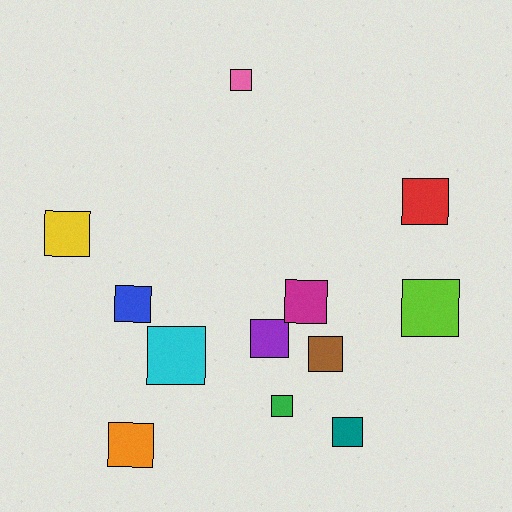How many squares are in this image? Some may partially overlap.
There are 12 squares.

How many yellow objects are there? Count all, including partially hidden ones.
There is 1 yellow object.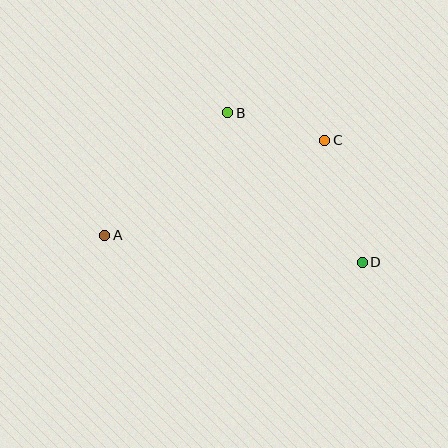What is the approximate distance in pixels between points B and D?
The distance between B and D is approximately 201 pixels.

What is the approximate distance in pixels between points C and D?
The distance between C and D is approximately 127 pixels.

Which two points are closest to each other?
Points B and C are closest to each other.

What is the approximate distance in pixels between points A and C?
The distance between A and C is approximately 240 pixels.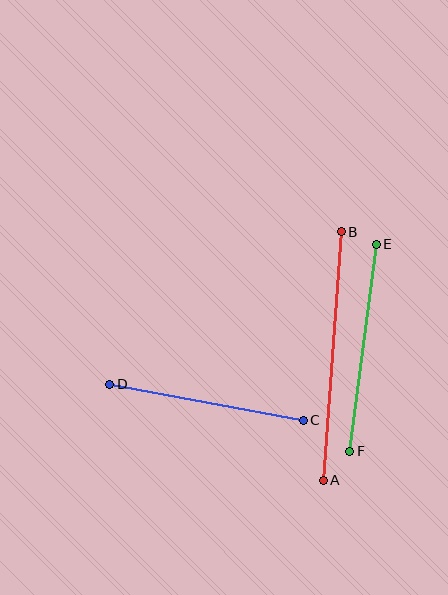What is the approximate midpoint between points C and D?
The midpoint is at approximately (206, 402) pixels.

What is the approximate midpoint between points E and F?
The midpoint is at approximately (363, 348) pixels.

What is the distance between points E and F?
The distance is approximately 209 pixels.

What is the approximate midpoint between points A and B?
The midpoint is at approximately (332, 356) pixels.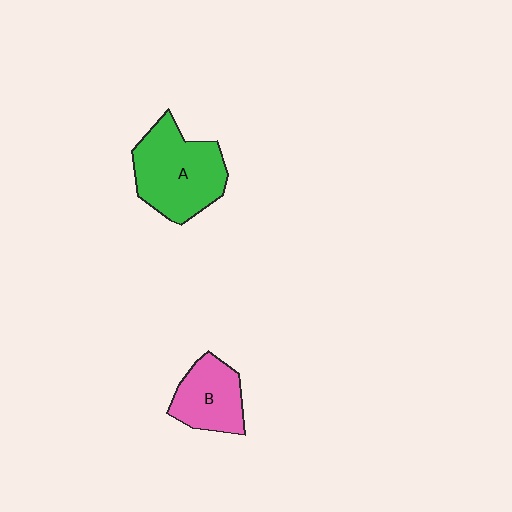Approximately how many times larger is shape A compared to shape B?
Approximately 1.6 times.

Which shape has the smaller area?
Shape B (pink).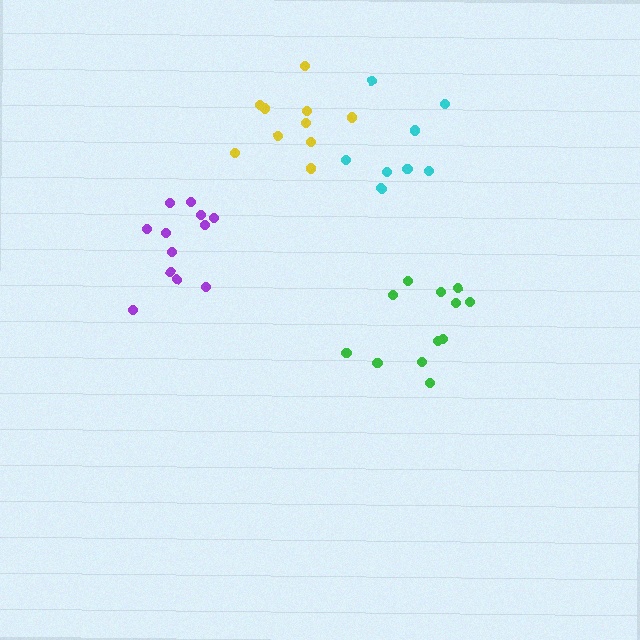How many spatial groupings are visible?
There are 4 spatial groupings.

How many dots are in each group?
Group 1: 12 dots, Group 2: 9 dots, Group 3: 12 dots, Group 4: 10 dots (43 total).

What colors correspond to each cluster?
The clusters are colored: green, cyan, purple, yellow.